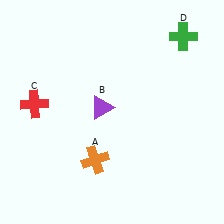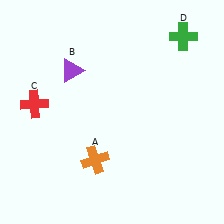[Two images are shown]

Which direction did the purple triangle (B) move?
The purple triangle (B) moved up.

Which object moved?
The purple triangle (B) moved up.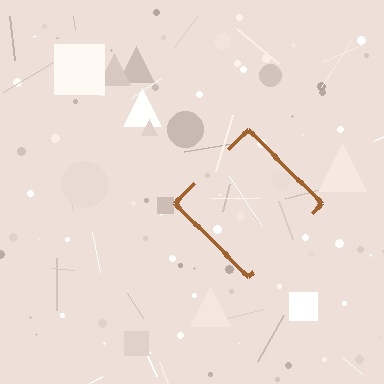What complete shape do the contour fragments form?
The contour fragments form a diamond.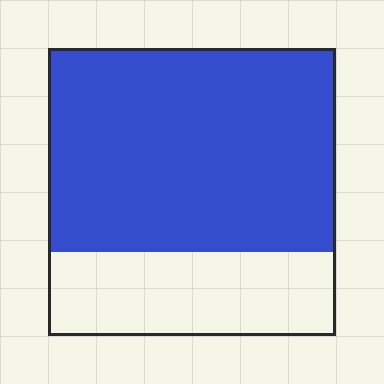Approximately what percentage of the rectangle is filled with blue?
Approximately 70%.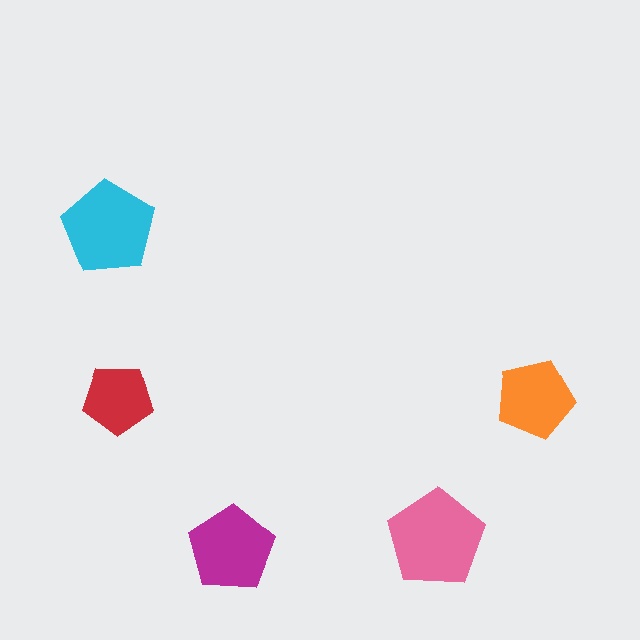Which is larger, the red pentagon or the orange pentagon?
The orange one.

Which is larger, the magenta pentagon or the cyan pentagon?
The cyan one.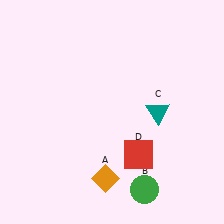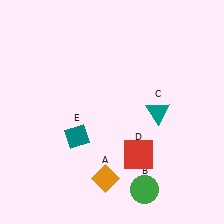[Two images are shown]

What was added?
A teal diamond (E) was added in Image 2.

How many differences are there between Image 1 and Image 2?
There is 1 difference between the two images.